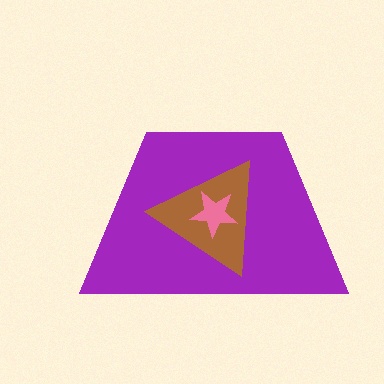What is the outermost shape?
The purple trapezoid.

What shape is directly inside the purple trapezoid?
The brown triangle.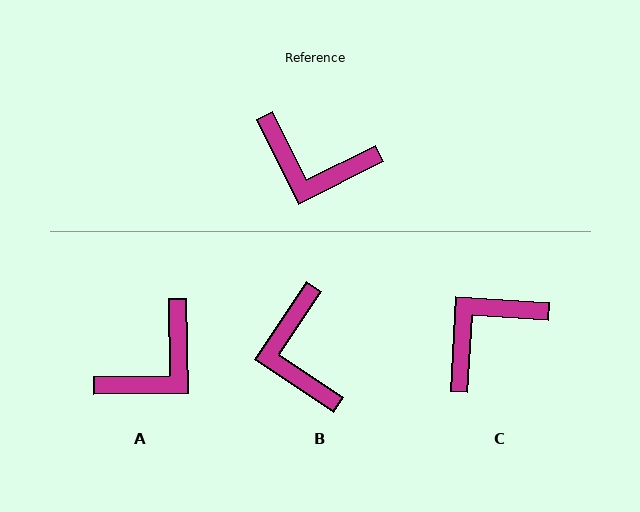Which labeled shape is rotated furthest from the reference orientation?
C, about 120 degrees away.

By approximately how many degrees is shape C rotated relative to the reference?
Approximately 120 degrees clockwise.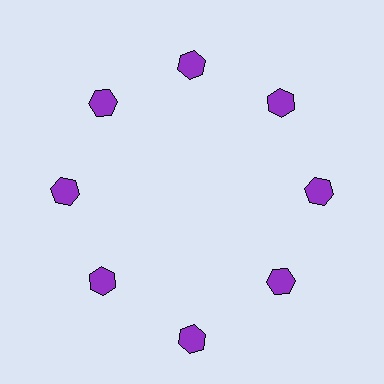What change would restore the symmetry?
The symmetry would be restored by moving it inward, back onto the ring so that all 8 hexagons sit at equal angles and equal distance from the center.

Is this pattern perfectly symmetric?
No. The 8 purple hexagons are arranged in a ring, but one element near the 6 o'clock position is pushed outward from the center, breaking the 8-fold rotational symmetry.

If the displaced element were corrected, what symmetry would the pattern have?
It would have 8-fold rotational symmetry — the pattern would map onto itself every 45 degrees.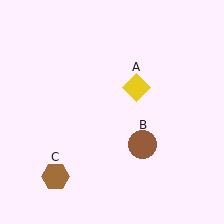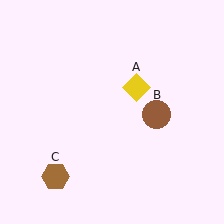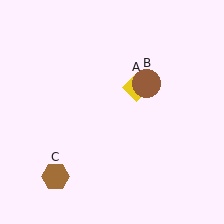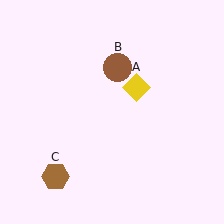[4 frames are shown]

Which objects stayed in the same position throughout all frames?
Yellow diamond (object A) and brown hexagon (object C) remained stationary.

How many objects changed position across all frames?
1 object changed position: brown circle (object B).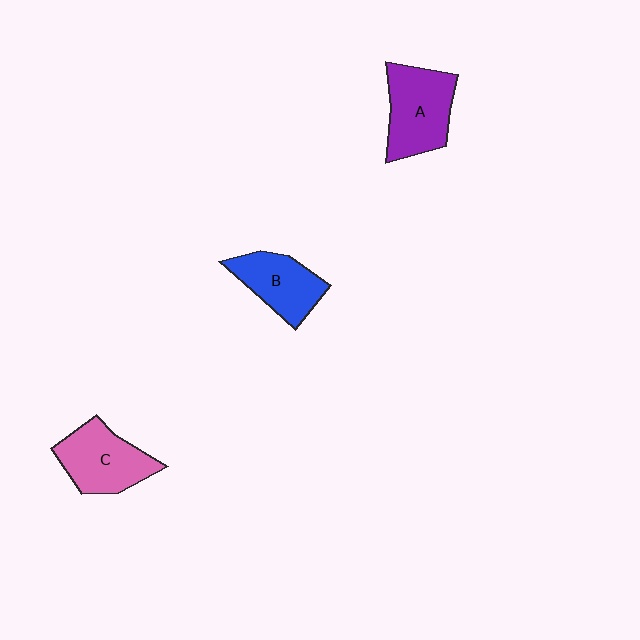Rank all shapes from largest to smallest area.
From largest to smallest: A (purple), C (pink), B (blue).